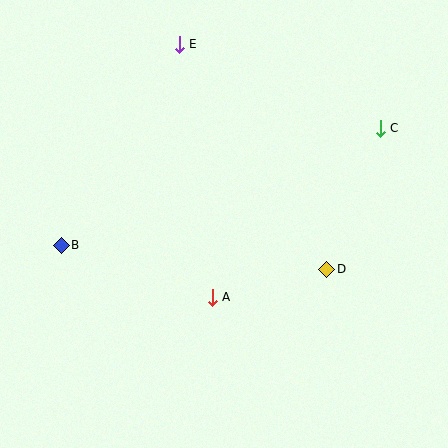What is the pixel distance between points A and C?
The distance between A and C is 238 pixels.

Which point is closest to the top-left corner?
Point E is closest to the top-left corner.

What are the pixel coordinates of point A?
Point A is at (212, 297).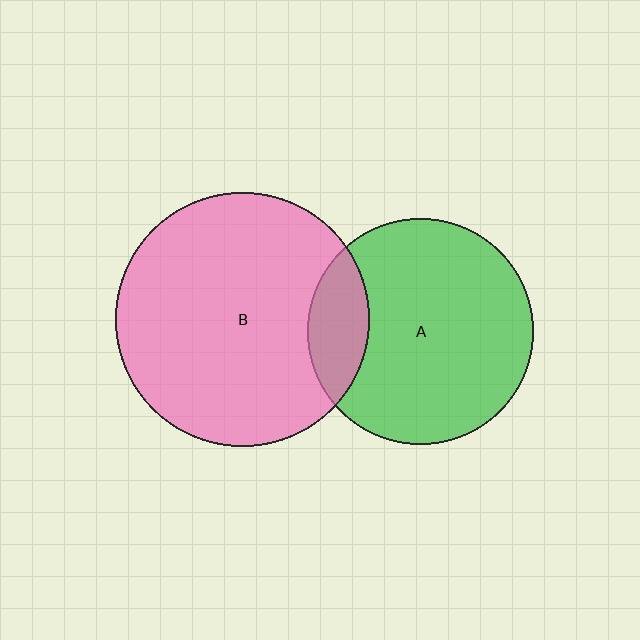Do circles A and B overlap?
Yes.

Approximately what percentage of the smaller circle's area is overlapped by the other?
Approximately 15%.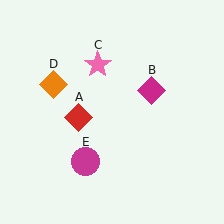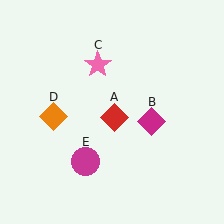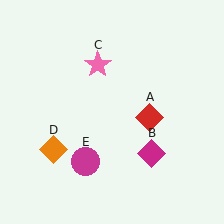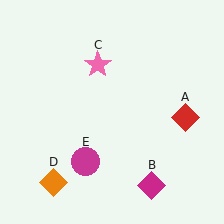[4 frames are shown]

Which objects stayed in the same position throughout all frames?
Pink star (object C) and magenta circle (object E) remained stationary.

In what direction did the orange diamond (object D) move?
The orange diamond (object D) moved down.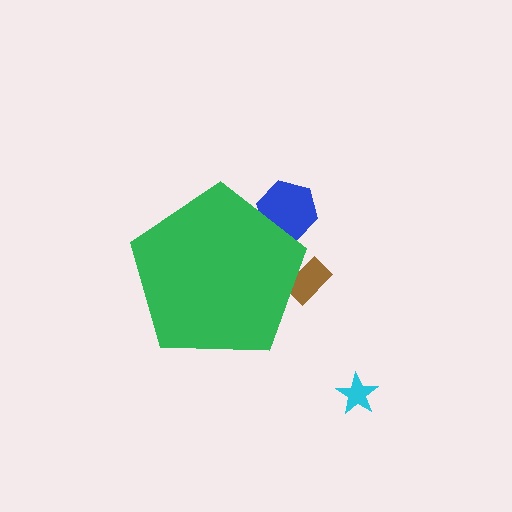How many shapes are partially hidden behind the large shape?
2 shapes are partially hidden.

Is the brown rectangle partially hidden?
Yes, the brown rectangle is partially hidden behind the green pentagon.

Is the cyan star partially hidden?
No, the cyan star is fully visible.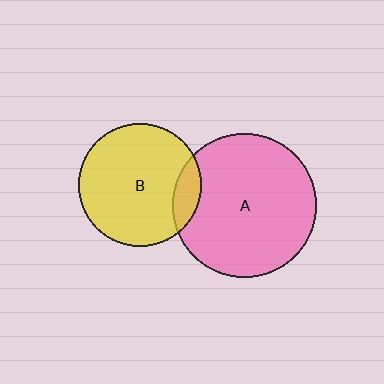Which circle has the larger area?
Circle A (pink).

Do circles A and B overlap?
Yes.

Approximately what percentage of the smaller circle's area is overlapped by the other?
Approximately 15%.